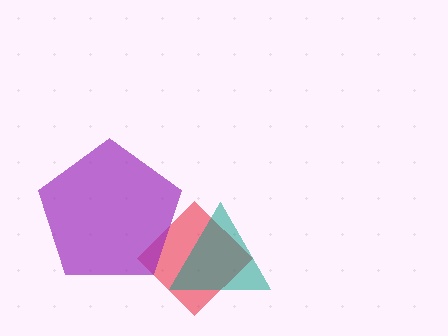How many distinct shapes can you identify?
There are 3 distinct shapes: a red diamond, a teal triangle, a purple pentagon.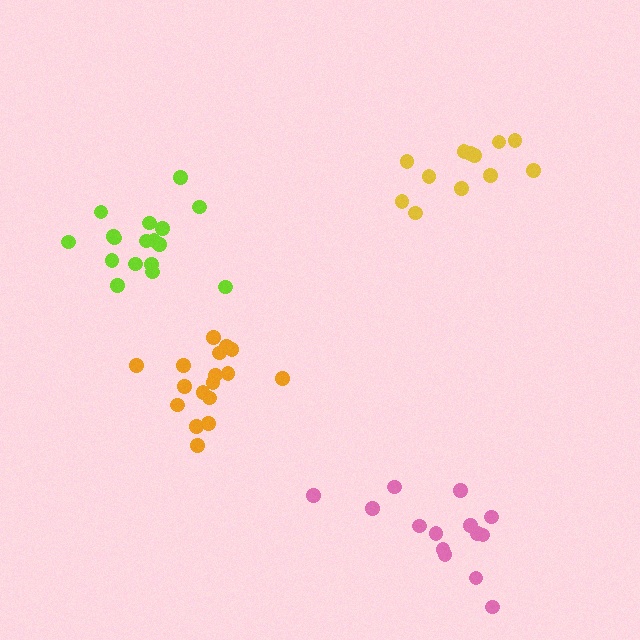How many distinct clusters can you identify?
There are 4 distinct clusters.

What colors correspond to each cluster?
The clusters are colored: pink, lime, orange, yellow.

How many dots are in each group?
Group 1: 14 dots, Group 2: 17 dots, Group 3: 17 dots, Group 4: 13 dots (61 total).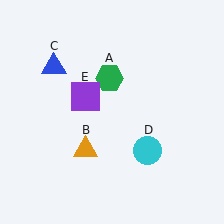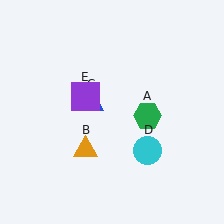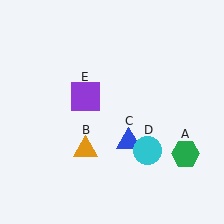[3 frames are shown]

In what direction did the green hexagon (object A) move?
The green hexagon (object A) moved down and to the right.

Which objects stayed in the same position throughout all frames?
Orange triangle (object B) and cyan circle (object D) and purple square (object E) remained stationary.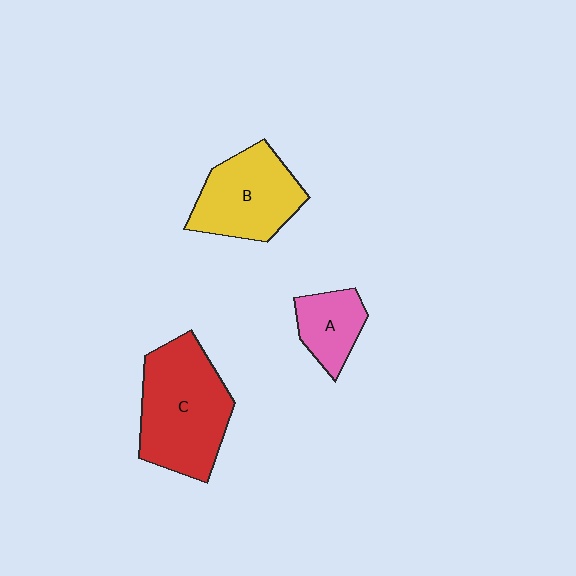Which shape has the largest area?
Shape C (red).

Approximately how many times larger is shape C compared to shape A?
Approximately 2.3 times.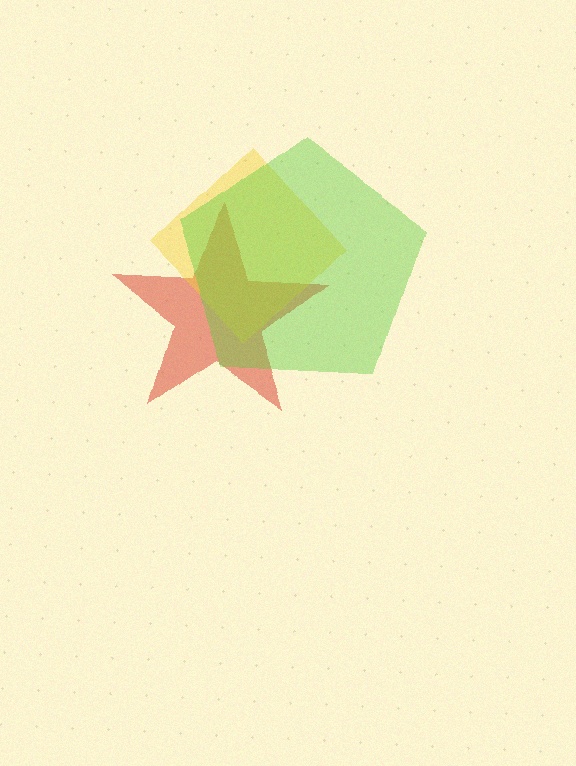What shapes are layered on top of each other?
The layered shapes are: a red star, a yellow diamond, a lime pentagon.